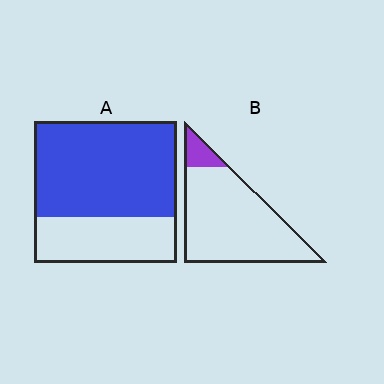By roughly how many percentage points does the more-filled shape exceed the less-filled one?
By roughly 55 percentage points (A over B).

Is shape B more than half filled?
No.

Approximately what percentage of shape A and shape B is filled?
A is approximately 70% and B is approximately 10%.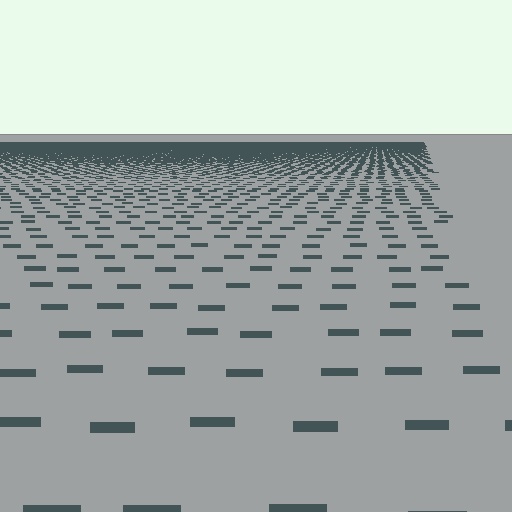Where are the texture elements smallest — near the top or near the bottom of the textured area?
Near the top.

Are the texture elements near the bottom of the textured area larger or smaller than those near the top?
Larger. Near the bottom, elements are closer to the viewer and appear at a bigger on-screen size.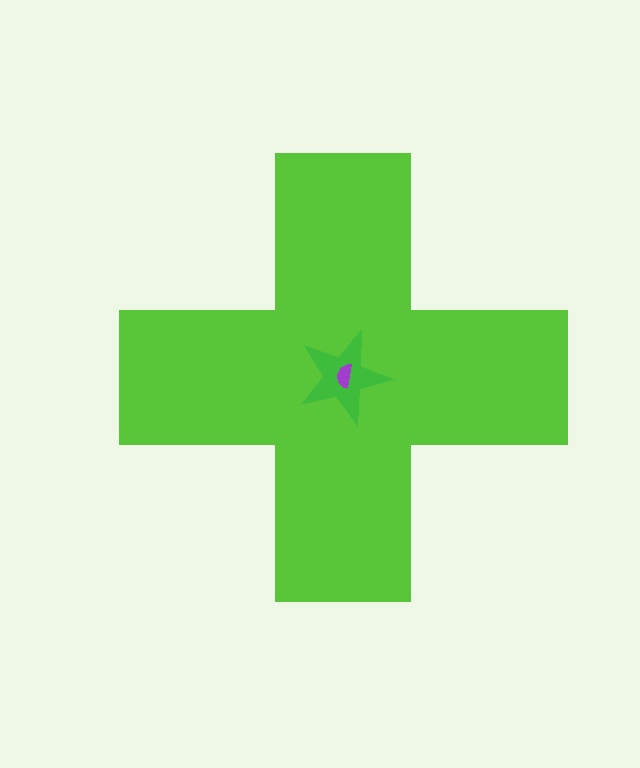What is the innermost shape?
The purple semicircle.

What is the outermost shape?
The lime cross.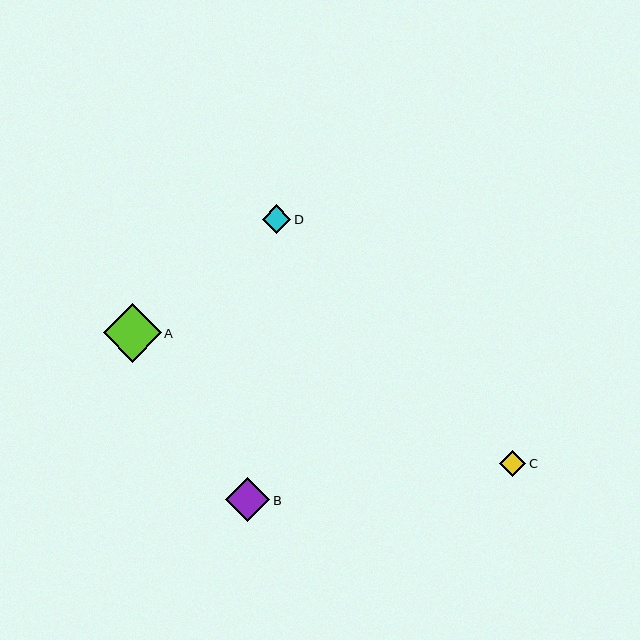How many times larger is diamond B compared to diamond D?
Diamond B is approximately 1.5 times the size of diamond D.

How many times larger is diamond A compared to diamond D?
Diamond A is approximately 2.0 times the size of diamond D.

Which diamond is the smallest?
Diamond C is the smallest with a size of approximately 26 pixels.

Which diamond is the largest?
Diamond A is the largest with a size of approximately 58 pixels.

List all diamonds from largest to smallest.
From largest to smallest: A, B, D, C.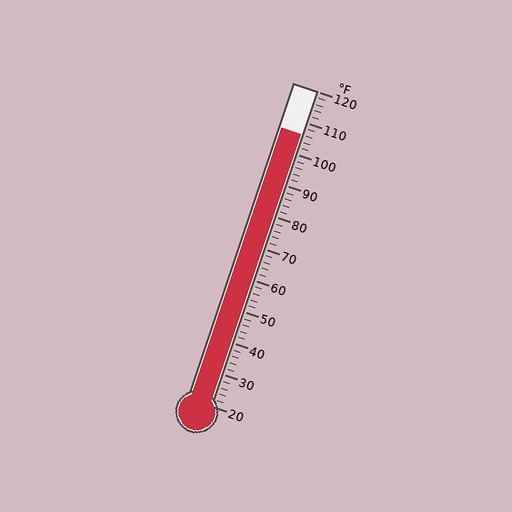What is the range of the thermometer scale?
The thermometer scale ranges from 20°F to 120°F.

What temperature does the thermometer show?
The thermometer shows approximately 106°F.